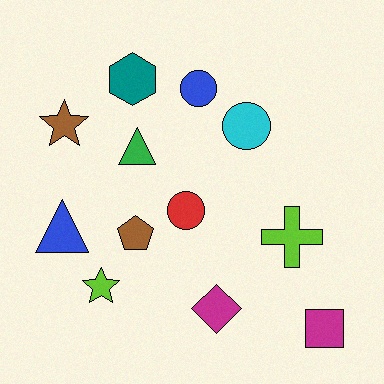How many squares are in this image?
There is 1 square.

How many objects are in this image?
There are 12 objects.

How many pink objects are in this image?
There are no pink objects.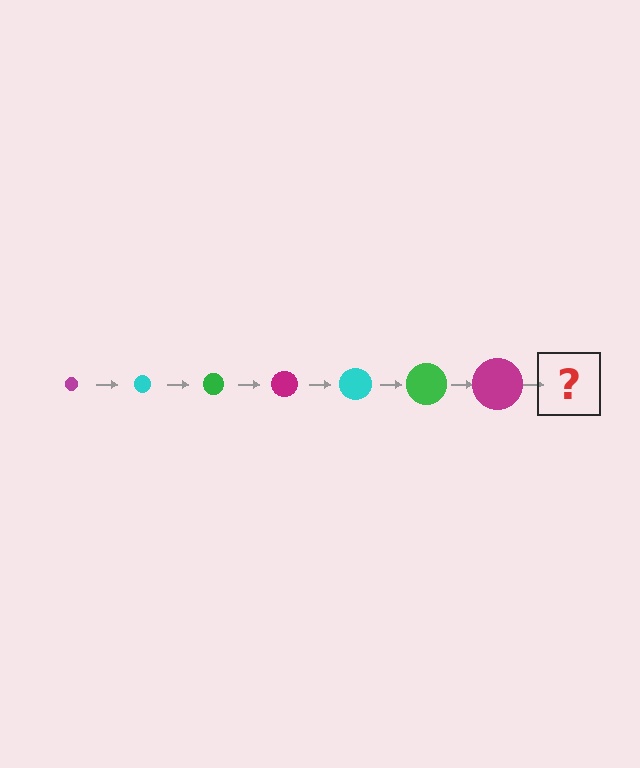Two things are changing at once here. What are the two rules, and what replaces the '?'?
The two rules are that the circle grows larger each step and the color cycles through magenta, cyan, and green. The '?' should be a cyan circle, larger than the previous one.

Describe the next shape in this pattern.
It should be a cyan circle, larger than the previous one.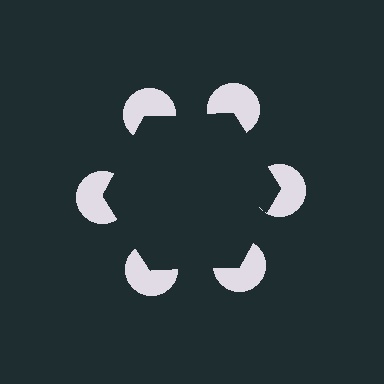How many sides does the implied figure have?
6 sides.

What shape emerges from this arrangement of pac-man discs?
An illusory hexagon — its edges are inferred from the aligned wedge cuts in the pac-man discs, not physically drawn.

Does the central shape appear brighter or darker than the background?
It typically appears slightly darker than the background, even though no actual brightness change is drawn.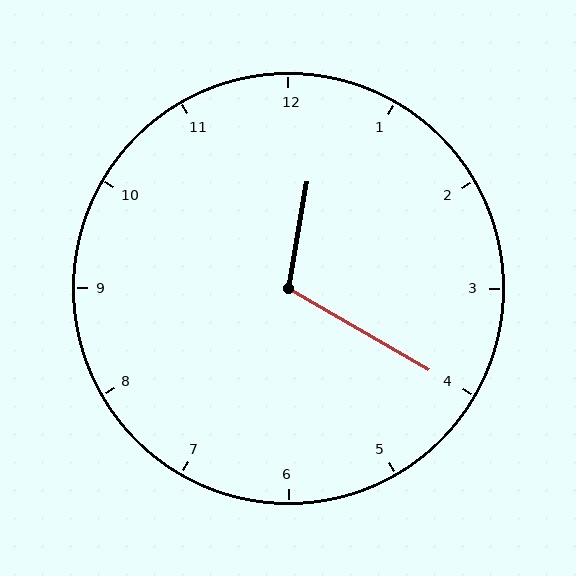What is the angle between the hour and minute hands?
Approximately 110 degrees.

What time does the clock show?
12:20.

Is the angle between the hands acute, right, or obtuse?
It is obtuse.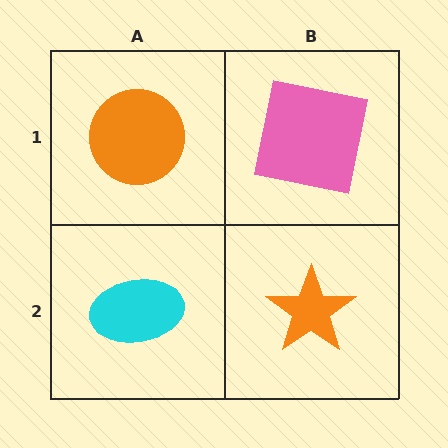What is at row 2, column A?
A cyan ellipse.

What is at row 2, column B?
An orange star.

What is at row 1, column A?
An orange circle.